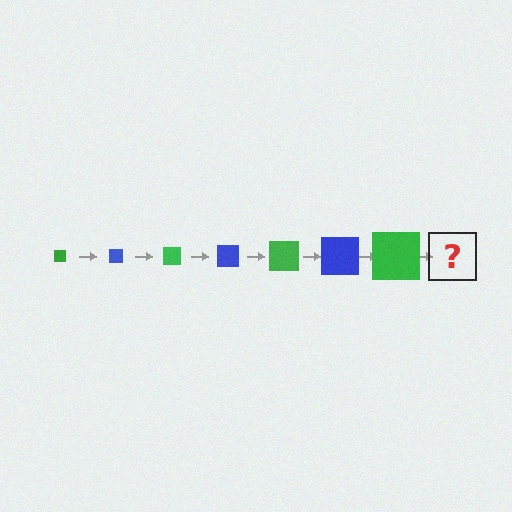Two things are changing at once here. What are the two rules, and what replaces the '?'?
The two rules are that the square grows larger each step and the color cycles through green and blue. The '?' should be a blue square, larger than the previous one.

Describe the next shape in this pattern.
It should be a blue square, larger than the previous one.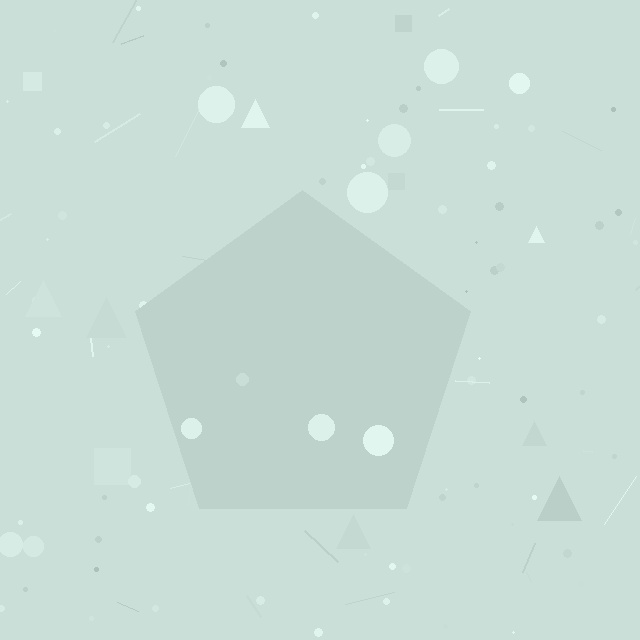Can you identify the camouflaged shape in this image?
The camouflaged shape is a pentagon.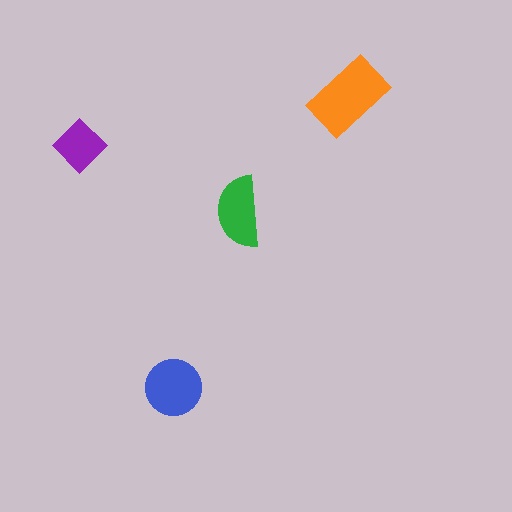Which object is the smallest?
The purple diamond.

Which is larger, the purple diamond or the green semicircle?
The green semicircle.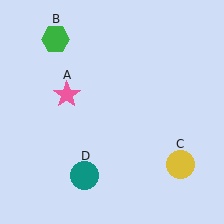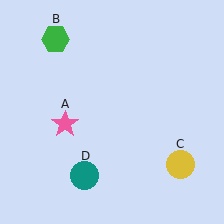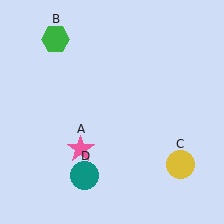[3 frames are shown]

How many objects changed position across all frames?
1 object changed position: pink star (object A).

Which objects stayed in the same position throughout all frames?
Green hexagon (object B) and yellow circle (object C) and teal circle (object D) remained stationary.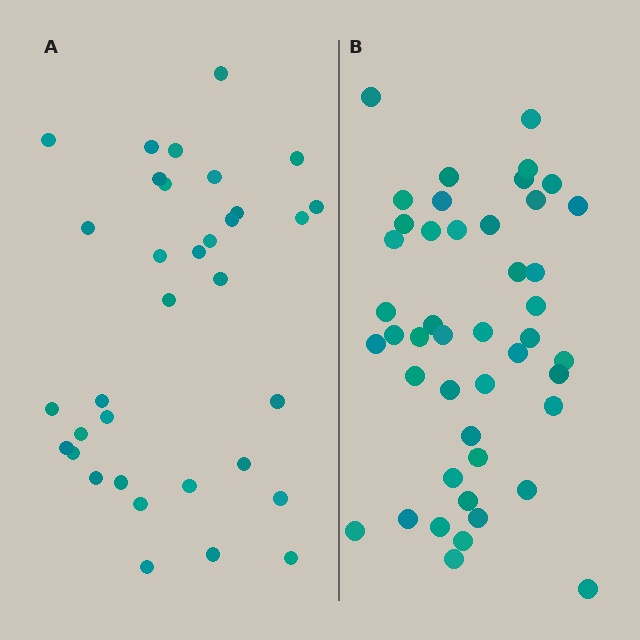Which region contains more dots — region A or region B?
Region B (the right region) has more dots.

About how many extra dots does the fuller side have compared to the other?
Region B has roughly 12 or so more dots than region A.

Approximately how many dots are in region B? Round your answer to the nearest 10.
About 40 dots. (The exact count is 45, which rounds to 40.)